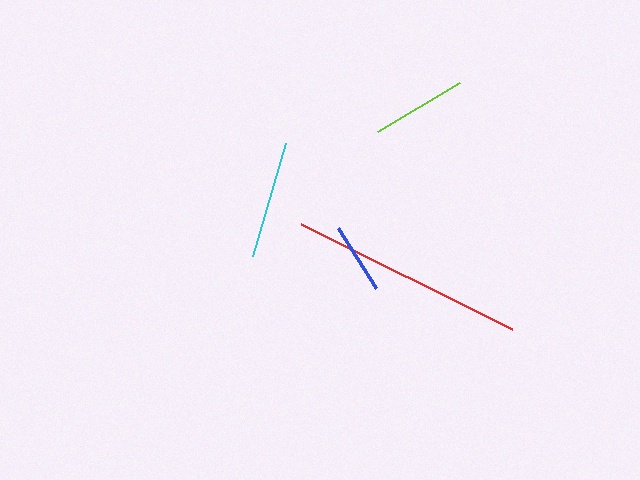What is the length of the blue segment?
The blue segment is approximately 71 pixels long.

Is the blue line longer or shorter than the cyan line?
The cyan line is longer than the blue line.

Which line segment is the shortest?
The blue line is the shortest at approximately 71 pixels.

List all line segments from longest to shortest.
From longest to shortest: red, cyan, lime, blue.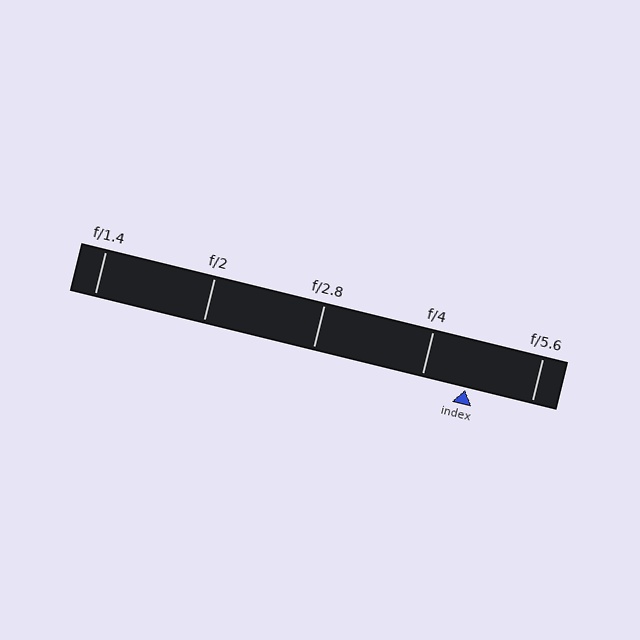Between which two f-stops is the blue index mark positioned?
The index mark is between f/4 and f/5.6.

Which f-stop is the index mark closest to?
The index mark is closest to f/4.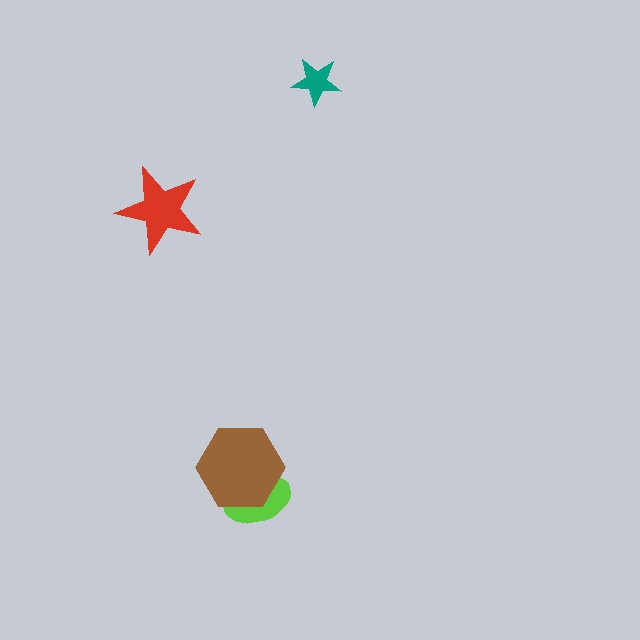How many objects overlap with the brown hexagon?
1 object overlaps with the brown hexagon.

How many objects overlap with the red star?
0 objects overlap with the red star.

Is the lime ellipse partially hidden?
Yes, it is partially covered by another shape.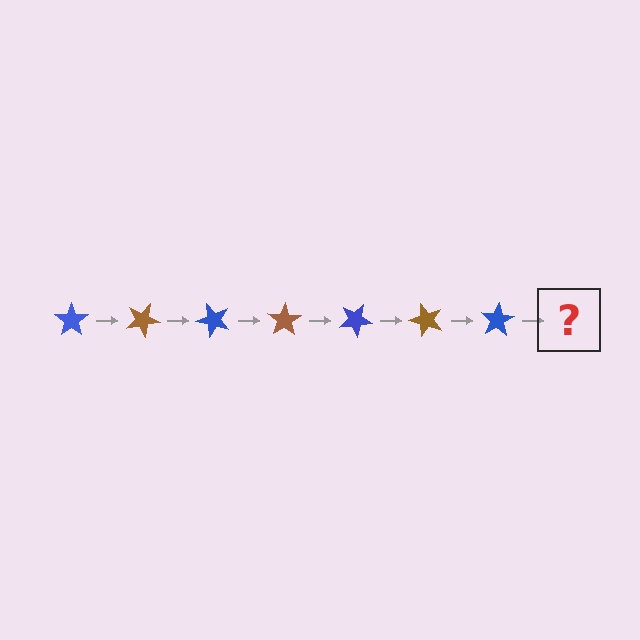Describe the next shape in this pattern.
It should be a brown star, rotated 175 degrees from the start.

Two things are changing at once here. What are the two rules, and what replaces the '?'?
The two rules are that it rotates 25 degrees each step and the color cycles through blue and brown. The '?' should be a brown star, rotated 175 degrees from the start.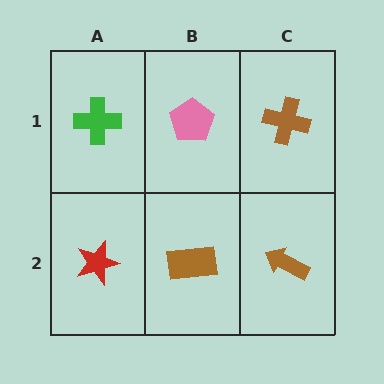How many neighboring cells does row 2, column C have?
2.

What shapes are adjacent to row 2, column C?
A brown cross (row 1, column C), a brown rectangle (row 2, column B).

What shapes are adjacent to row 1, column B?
A brown rectangle (row 2, column B), a green cross (row 1, column A), a brown cross (row 1, column C).